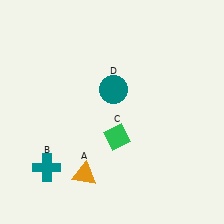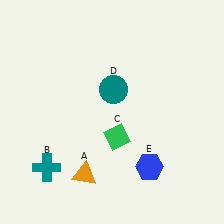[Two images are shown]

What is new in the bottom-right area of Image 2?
A blue hexagon (E) was added in the bottom-right area of Image 2.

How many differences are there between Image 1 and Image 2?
There is 1 difference between the two images.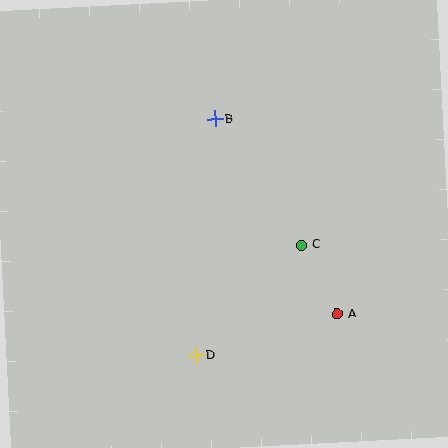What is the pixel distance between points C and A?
The distance between C and A is 77 pixels.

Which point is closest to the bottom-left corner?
Point D is closest to the bottom-left corner.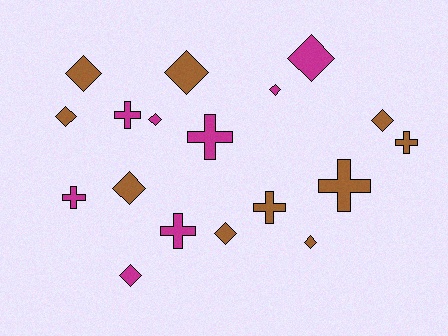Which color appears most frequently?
Brown, with 10 objects.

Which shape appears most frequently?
Diamond, with 11 objects.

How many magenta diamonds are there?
There are 4 magenta diamonds.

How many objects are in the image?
There are 18 objects.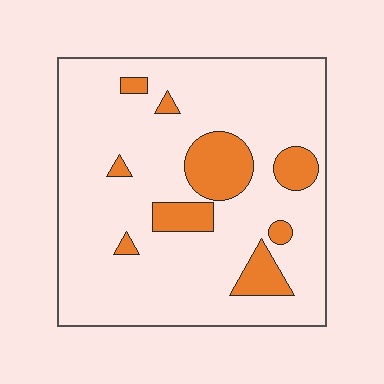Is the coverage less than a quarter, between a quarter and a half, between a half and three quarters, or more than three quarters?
Less than a quarter.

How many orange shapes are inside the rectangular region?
9.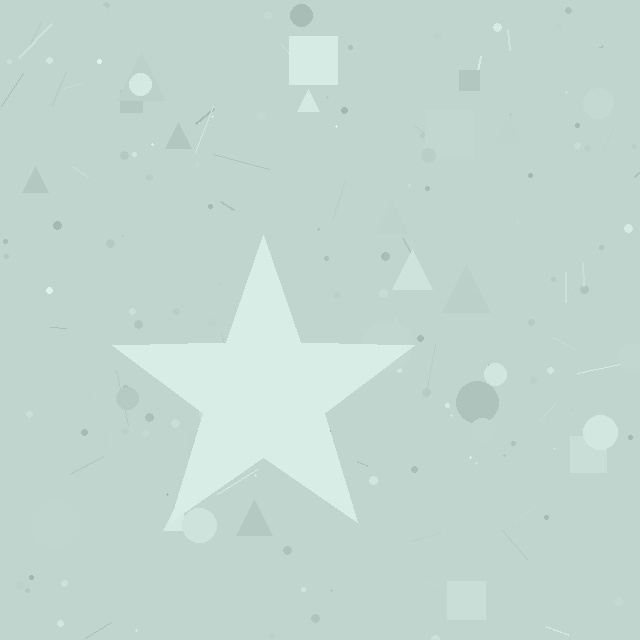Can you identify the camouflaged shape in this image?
The camouflaged shape is a star.